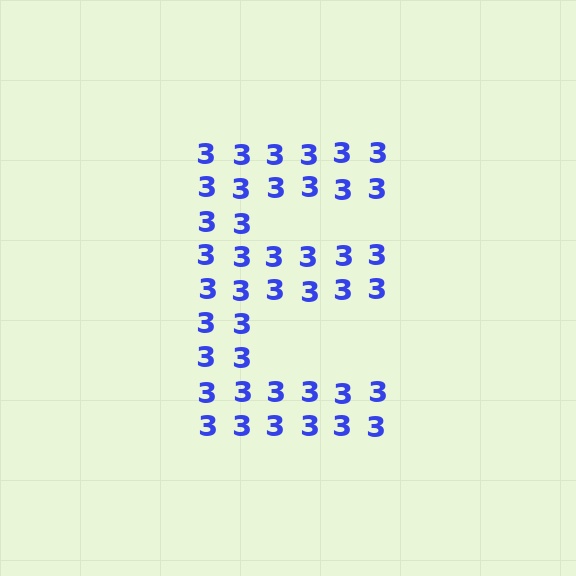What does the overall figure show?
The overall figure shows the letter E.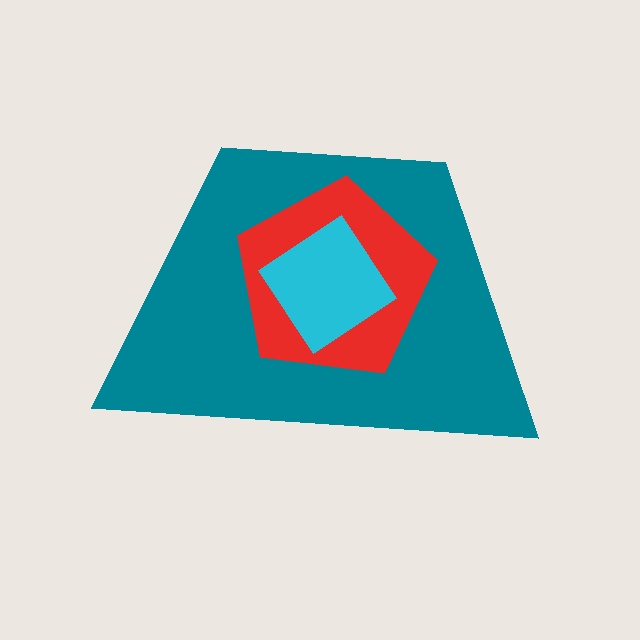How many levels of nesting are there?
3.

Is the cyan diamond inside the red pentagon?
Yes.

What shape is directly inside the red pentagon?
The cyan diamond.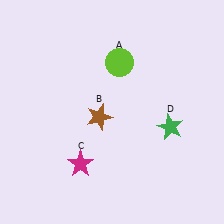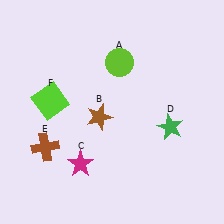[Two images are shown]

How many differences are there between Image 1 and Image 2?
There are 2 differences between the two images.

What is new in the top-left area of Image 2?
A lime square (F) was added in the top-left area of Image 2.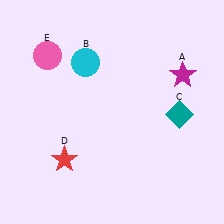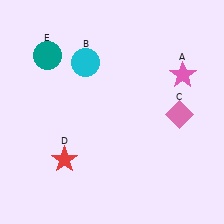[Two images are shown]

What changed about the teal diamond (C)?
In Image 1, C is teal. In Image 2, it changed to pink.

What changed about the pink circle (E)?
In Image 1, E is pink. In Image 2, it changed to teal.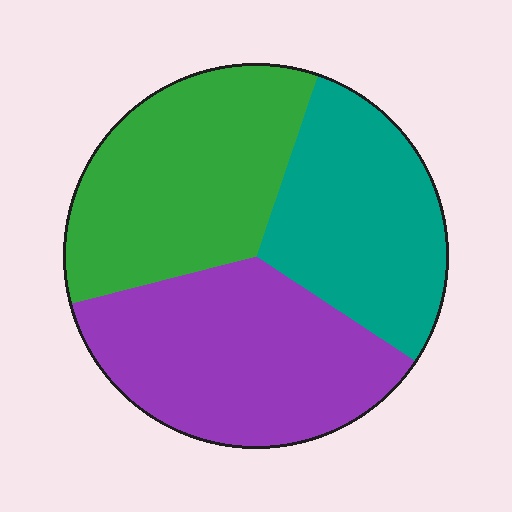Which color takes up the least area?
Teal, at roughly 30%.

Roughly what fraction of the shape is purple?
Purple covers about 35% of the shape.